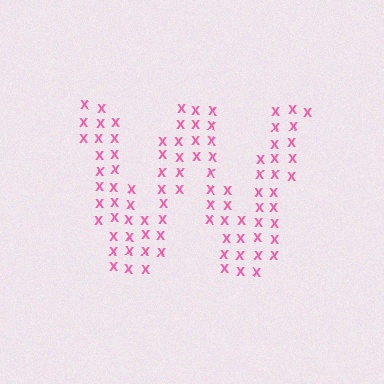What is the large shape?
The large shape is the letter W.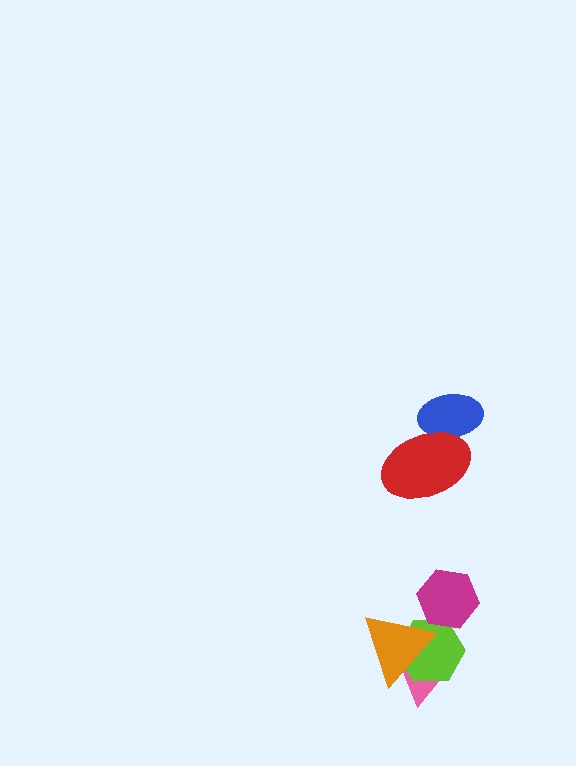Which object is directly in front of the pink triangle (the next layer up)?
The lime hexagon is directly in front of the pink triangle.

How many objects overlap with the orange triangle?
2 objects overlap with the orange triangle.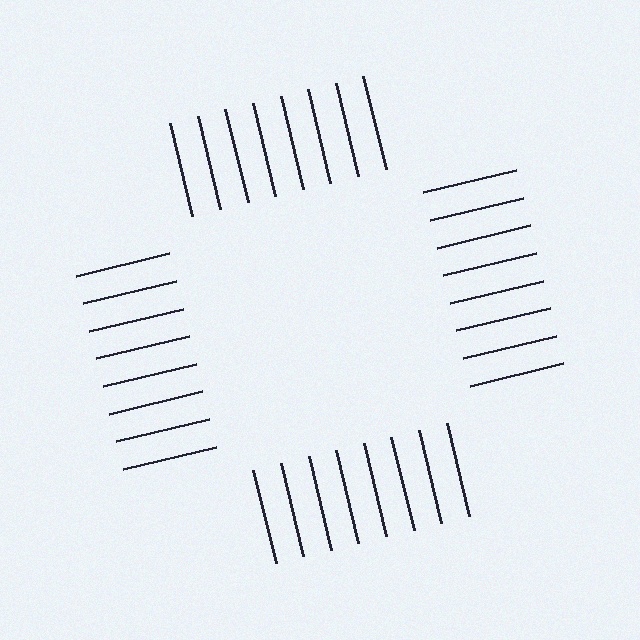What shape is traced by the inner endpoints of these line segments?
An illusory square — the line segments terminate on its edges but no continuous stroke is drawn.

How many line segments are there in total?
32 — 8 along each of the 4 edges.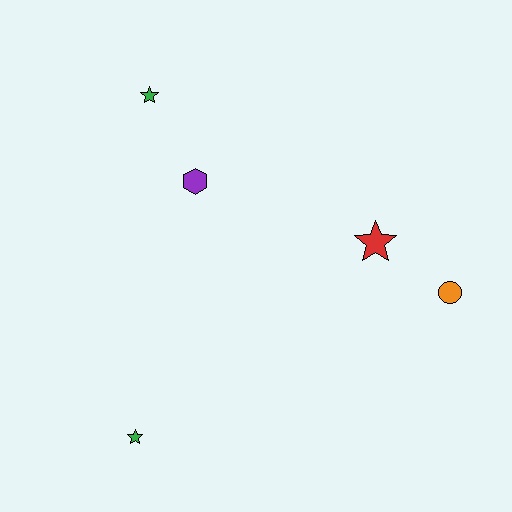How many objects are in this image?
There are 5 objects.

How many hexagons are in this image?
There is 1 hexagon.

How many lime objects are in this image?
There are no lime objects.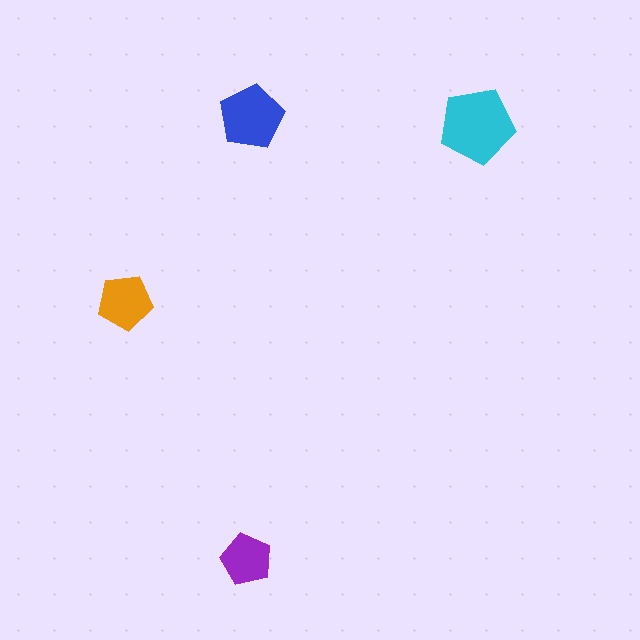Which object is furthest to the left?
The orange pentagon is leftmost.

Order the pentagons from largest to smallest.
the cyan one, the blue one, the orange one, the purple one.